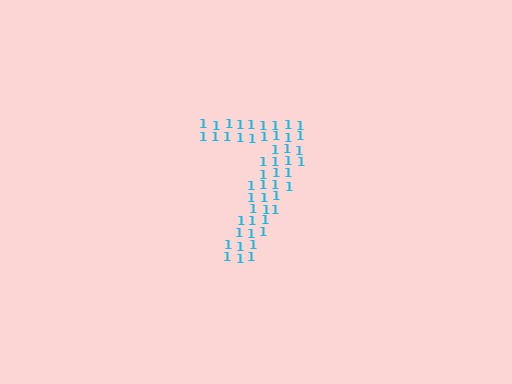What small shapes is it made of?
It is made of small digit 1's.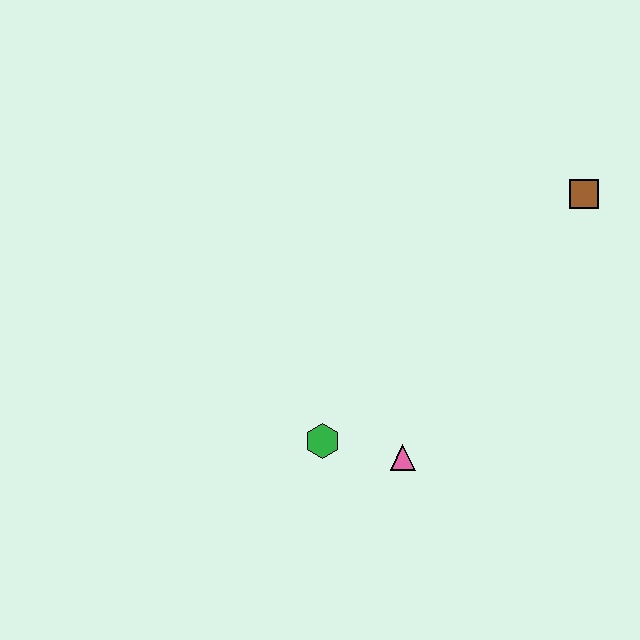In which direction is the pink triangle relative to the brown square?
The pink triangle is below the brown square.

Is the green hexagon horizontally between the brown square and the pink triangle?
No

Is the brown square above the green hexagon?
Yes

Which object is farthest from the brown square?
The green hexagon is farthest from the brown square.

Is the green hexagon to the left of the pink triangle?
Yes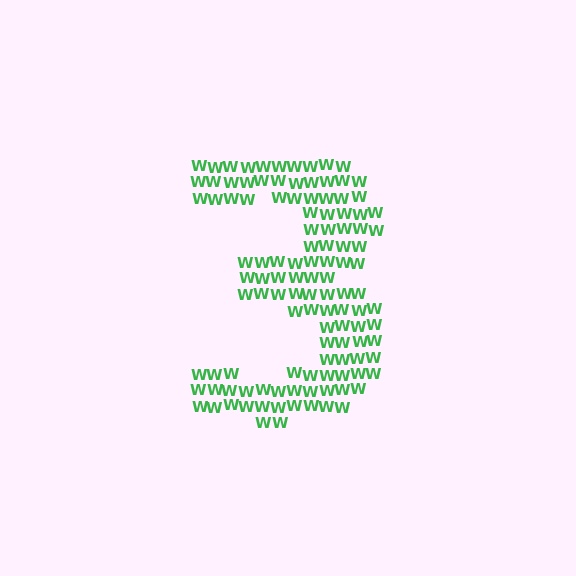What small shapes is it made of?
It is made of small letter W's.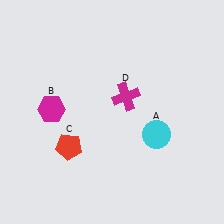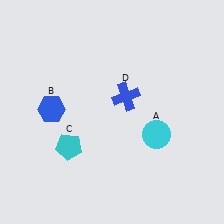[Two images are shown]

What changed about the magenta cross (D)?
In Image 1, D is magenta. In Image 2, it changed to blue.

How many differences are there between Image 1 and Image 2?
There are 3 differences between the two images.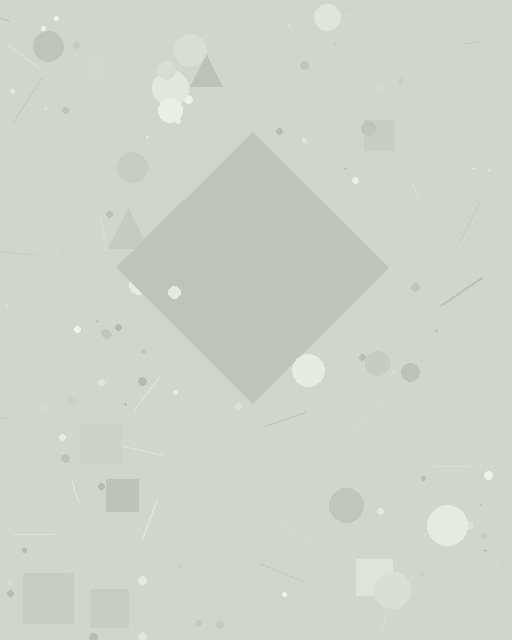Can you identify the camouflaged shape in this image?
The camouflaged shape is a diamond.